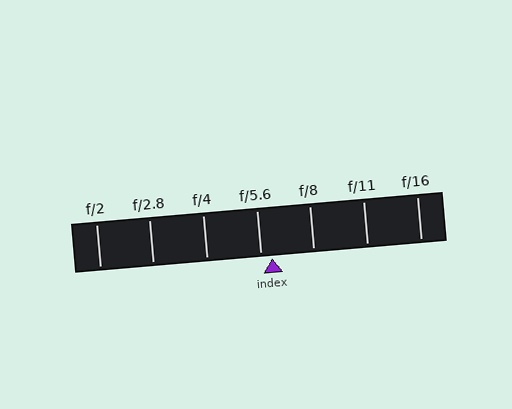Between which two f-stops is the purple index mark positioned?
The index mark is between f/5.6 and f/8.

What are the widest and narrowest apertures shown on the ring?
The widest aperture shown is f/2 and the narrowest is f/16.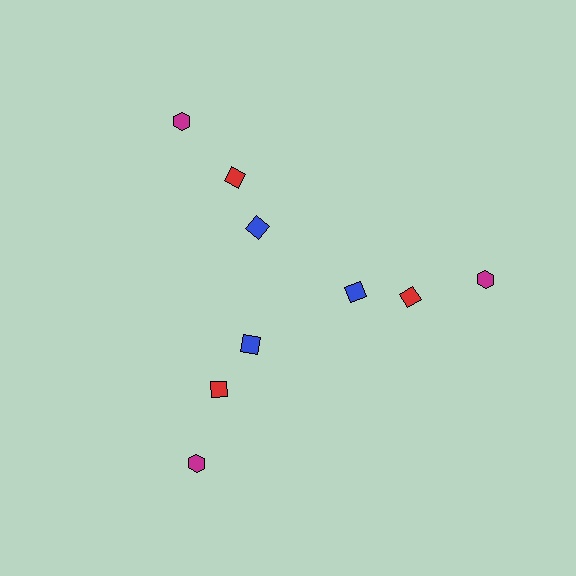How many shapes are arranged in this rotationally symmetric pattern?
There are 9 shapes, arranged in 3 groups of 3.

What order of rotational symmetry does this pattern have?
This pattern has 3-fold rotational symmetry.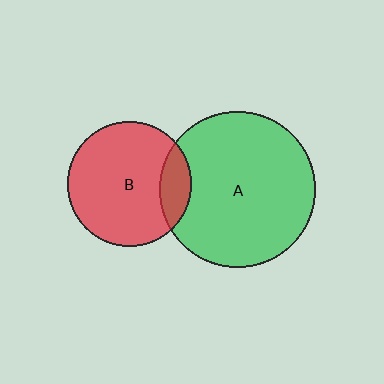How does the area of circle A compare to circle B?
Approximately 1.6 times.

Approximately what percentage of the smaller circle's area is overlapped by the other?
Approximately 15%.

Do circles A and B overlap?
Yes.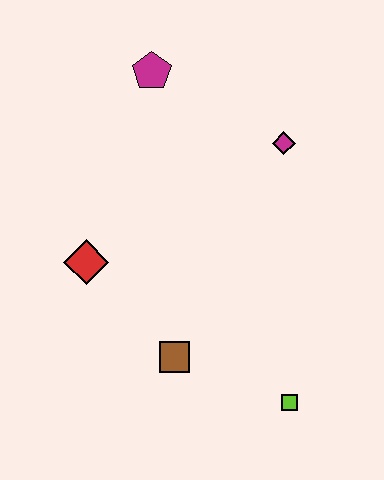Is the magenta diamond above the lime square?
Yes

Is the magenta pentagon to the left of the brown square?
Yes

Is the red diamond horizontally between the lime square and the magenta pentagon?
No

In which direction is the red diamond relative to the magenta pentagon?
The red diamond is below the magenta pentagon.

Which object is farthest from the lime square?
The magenta pentagon is farthest from the lime square.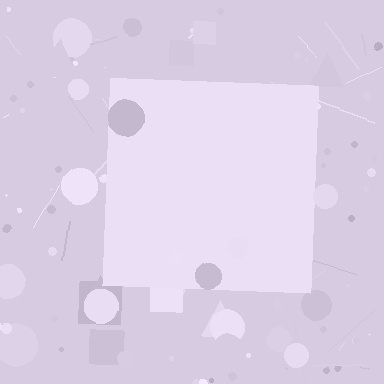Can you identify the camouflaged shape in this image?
The camouflaged shape is a square.